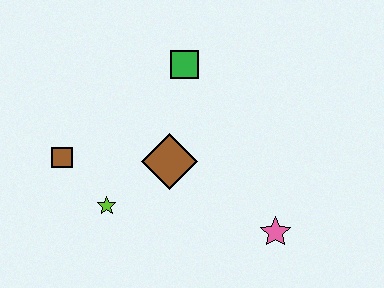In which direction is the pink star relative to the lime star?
The pink star is to the right of the lime star.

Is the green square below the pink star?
No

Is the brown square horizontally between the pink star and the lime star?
No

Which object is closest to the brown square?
The lime star is closest to the brown square.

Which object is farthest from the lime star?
The pink star is farthest from the lime star.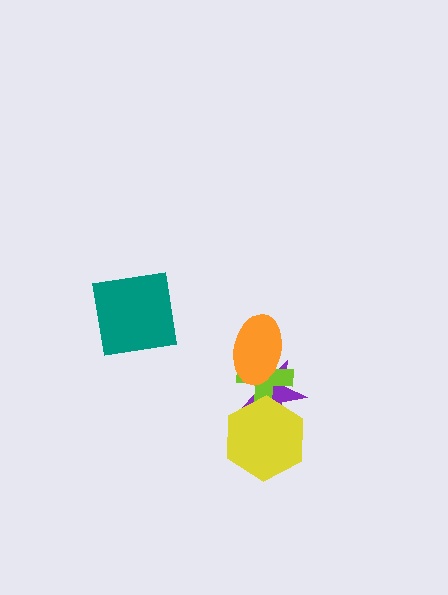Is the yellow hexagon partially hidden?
No, no other shape covers it.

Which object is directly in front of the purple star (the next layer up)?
The lime cross is directly in front of the purple star.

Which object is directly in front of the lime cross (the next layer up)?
The orange ellipse is directly in front of the lime cross.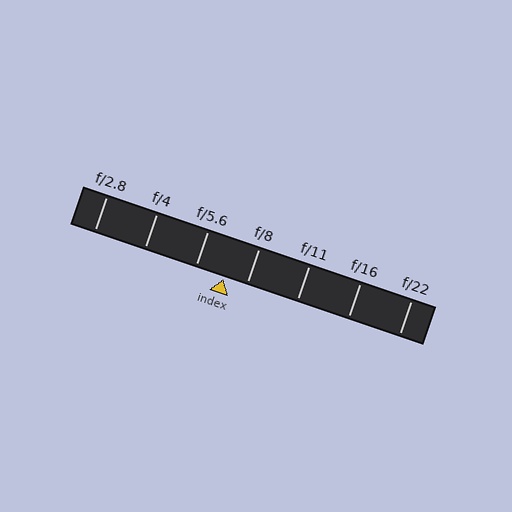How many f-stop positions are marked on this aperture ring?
There are 7 f-stop positions marked.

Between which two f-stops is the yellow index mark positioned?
The index mark is between f/5.6 and f/8.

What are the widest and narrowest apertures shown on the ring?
The widest aperture shown is f/2.8 and the narrowest is f/22.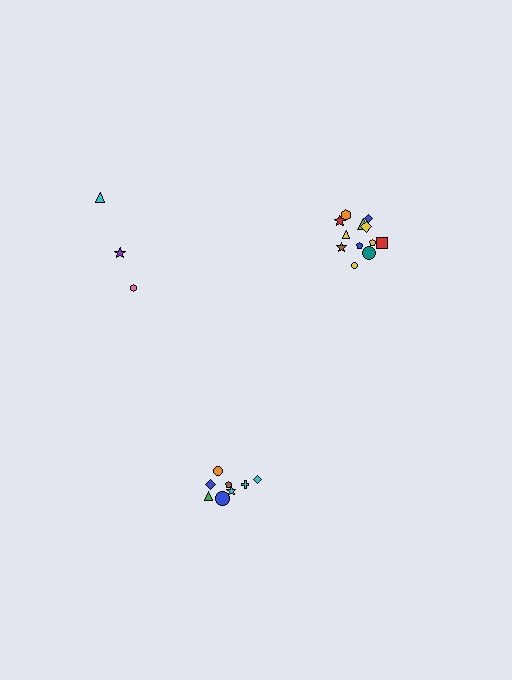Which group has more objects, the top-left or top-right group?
The top-right group.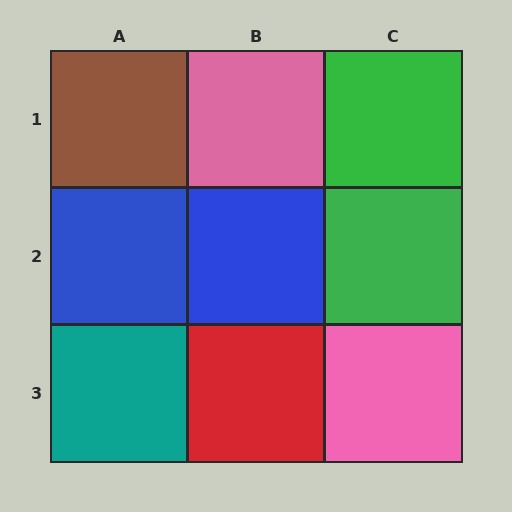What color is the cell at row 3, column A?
Teal.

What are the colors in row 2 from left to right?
Blue, blue, green.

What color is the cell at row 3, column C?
Pink.